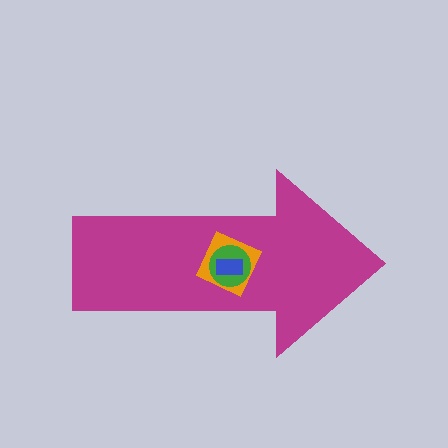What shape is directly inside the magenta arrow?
The orange diamond.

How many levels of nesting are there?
4.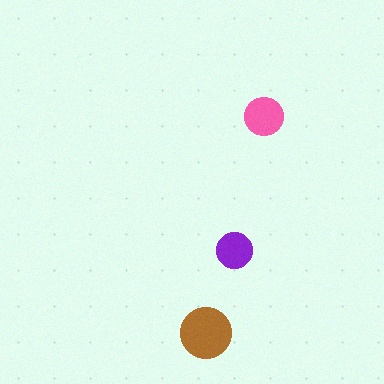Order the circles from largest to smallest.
the brown one, the pink one, the purple one.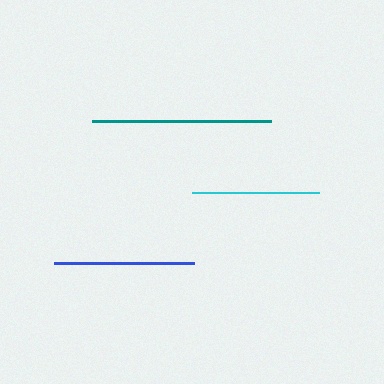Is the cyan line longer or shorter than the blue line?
The blue line is longer than the cyan line.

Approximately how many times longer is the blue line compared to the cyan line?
The blue line is approximately 1.1 times the length of the cyan line.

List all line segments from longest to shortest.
From longest to shortest: teal, blue, cyan.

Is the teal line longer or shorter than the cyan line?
The teal line is longer than the cyan line.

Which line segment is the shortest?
The cyan line is the shortest at approximately 127 pixels.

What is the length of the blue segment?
The blue segment is approximately 139 pixels long.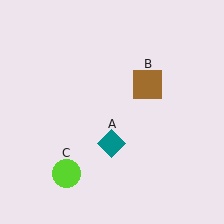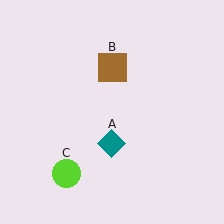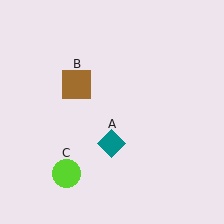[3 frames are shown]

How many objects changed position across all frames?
1 object changed position: brown square (object B).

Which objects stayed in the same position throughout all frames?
Teal diamond (object A) and lime circle (object C) remained stationary.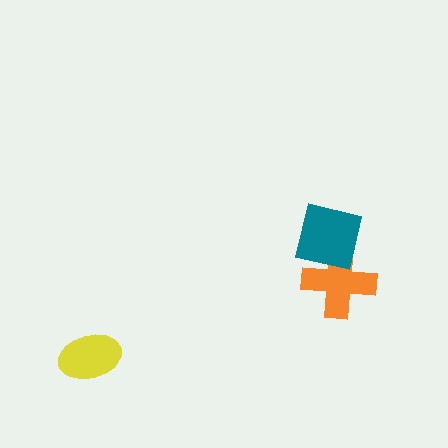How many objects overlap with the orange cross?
1 object overlaps with the orange cross.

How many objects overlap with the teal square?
1 object overlaps with the teal square.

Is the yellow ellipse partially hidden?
No, no other shape covers it.